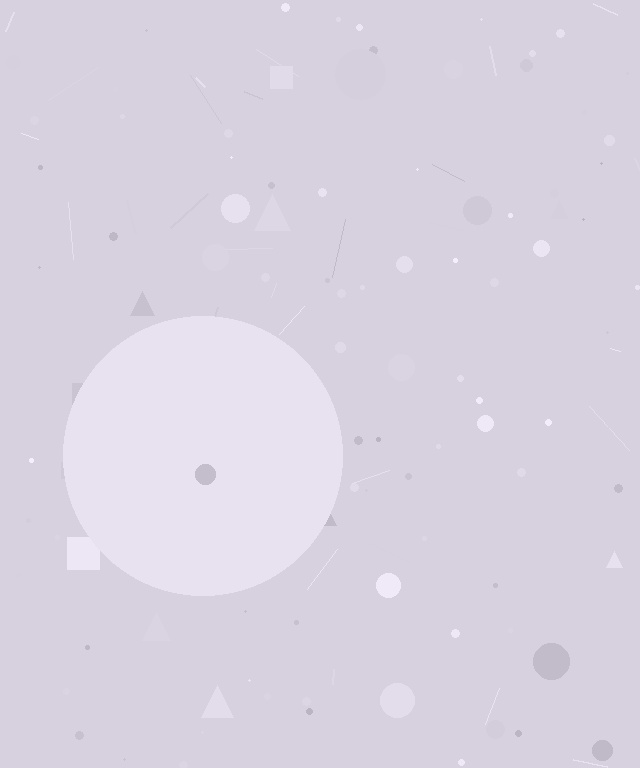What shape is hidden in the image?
A circle is hidden in the image.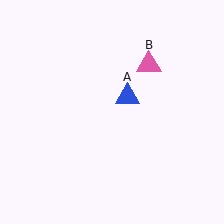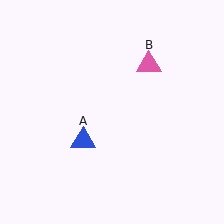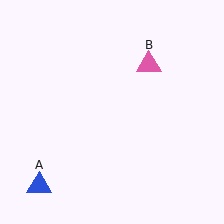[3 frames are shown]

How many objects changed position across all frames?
1 object changed position: blue triangle (object A).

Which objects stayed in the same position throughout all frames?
Pink triangle (object B) remained stationary.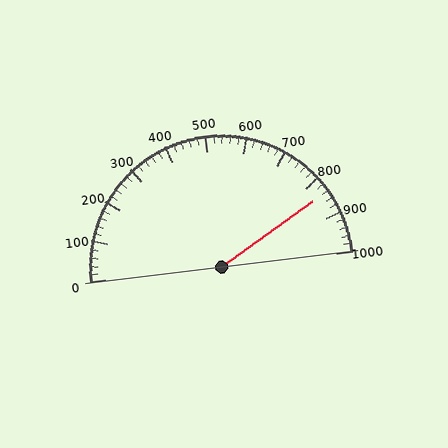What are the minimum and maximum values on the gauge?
The gauge ranges from 0 to 1000.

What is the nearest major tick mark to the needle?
The nearest major tick mark is 800.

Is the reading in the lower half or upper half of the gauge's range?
The reading is in the upper half of the range (0 to 1000).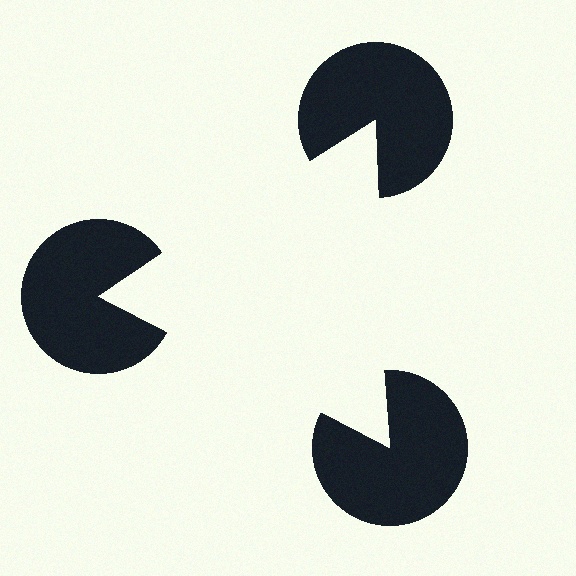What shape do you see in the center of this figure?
An illusory triangle — its edges are inferred from the aligned wedge cuts in the pac-man discs, not physically drawn.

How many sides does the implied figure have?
3 sides.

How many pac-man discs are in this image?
There are 3 — one at each vertex of the illusory triangle.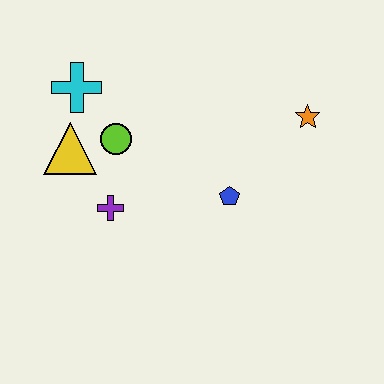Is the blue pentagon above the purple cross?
Yes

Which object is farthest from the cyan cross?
The orange star is farthest from the cyan cross.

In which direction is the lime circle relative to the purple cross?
The lime circle is above the purple cross.